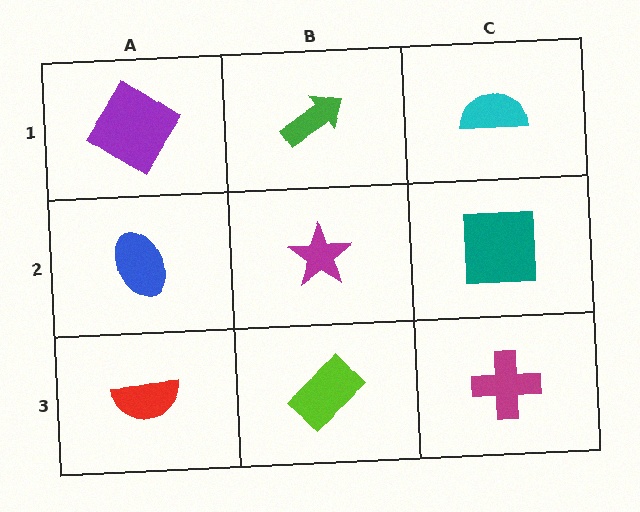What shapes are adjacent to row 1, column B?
A magenta star (row 2, column B), a purple diamond (row 1, column A), a cyan semicircle (row 1, column C).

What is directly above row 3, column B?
A magenta star.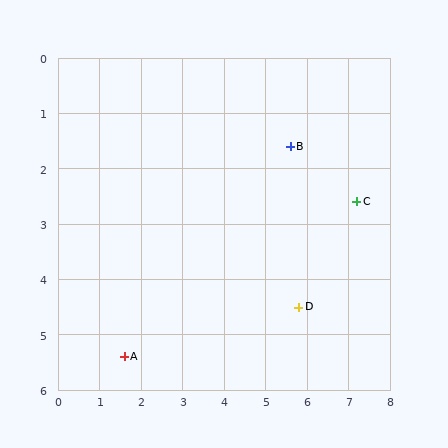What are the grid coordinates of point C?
Point C is at approximately (7.2, 2.6).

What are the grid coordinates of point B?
Point B is at approximately (5.6, 1.6).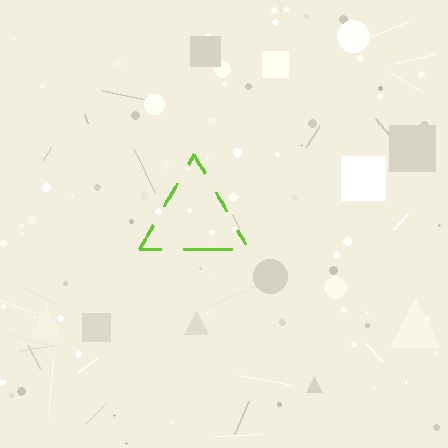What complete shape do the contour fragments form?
The contour fragments form a triangle.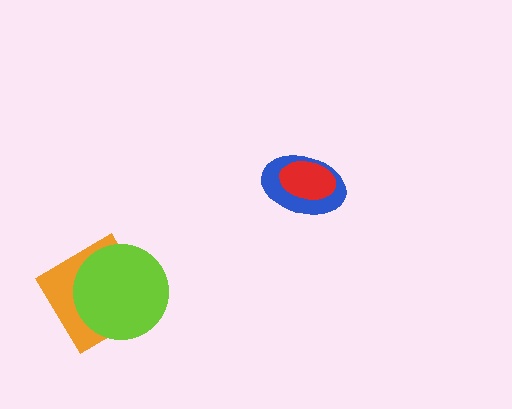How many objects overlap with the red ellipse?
1 object overlaps with the red ellipse.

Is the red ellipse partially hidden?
No, no other shape covers it.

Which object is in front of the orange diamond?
The lime circle is in front of the orange diamond.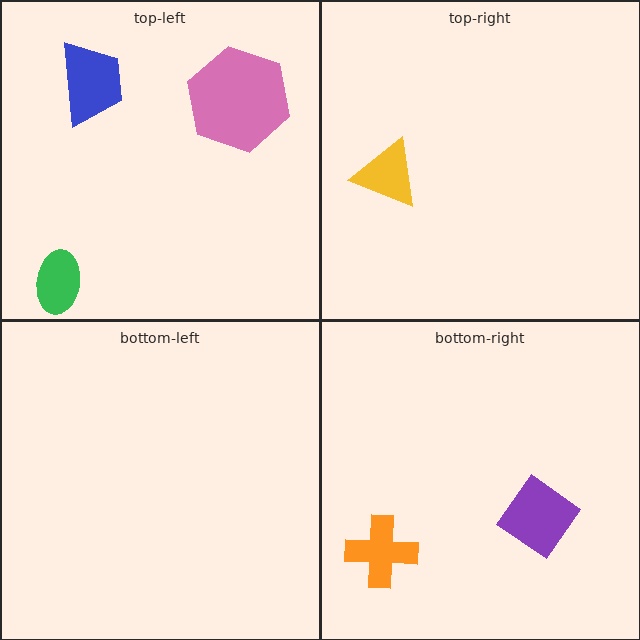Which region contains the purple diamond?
The bottom-right region.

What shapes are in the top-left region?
The green ellipse, the pink hexagon, the blue trapezoid.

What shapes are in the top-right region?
The yellow triangle.